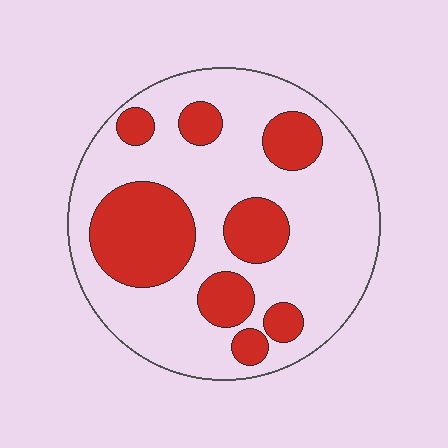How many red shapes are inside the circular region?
8.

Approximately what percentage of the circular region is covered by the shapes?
Approximately 30%.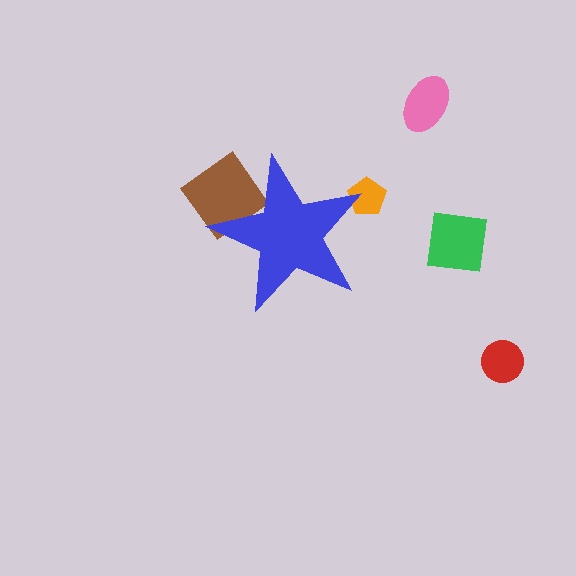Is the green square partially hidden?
No, the green square is fully visible.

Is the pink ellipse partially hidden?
No, the pink ellipse is fully visible.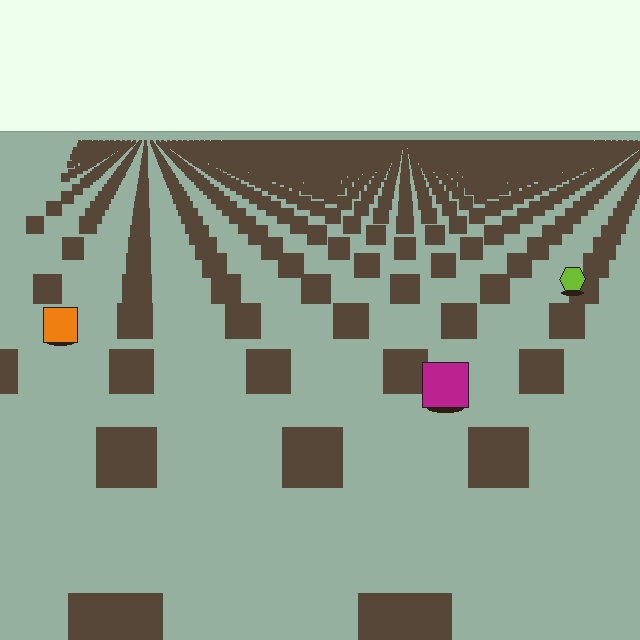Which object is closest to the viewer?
The magenta square is closest. The texture marks near it are larger and more spread out.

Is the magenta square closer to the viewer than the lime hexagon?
Yes. The magenta square is closer — you can tell from the texture gradient: the ground texture is coarser near it.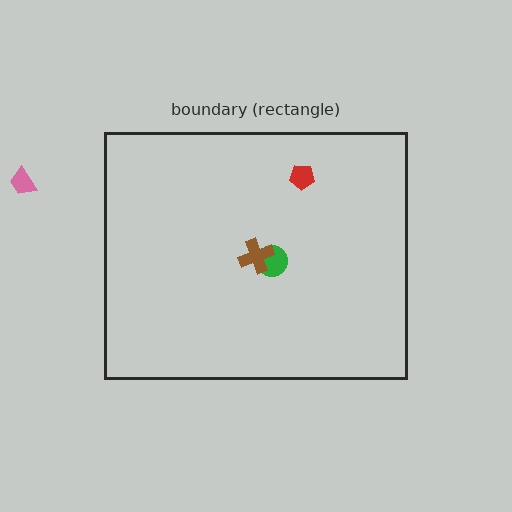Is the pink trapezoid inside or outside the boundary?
Outside.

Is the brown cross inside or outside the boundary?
Inside.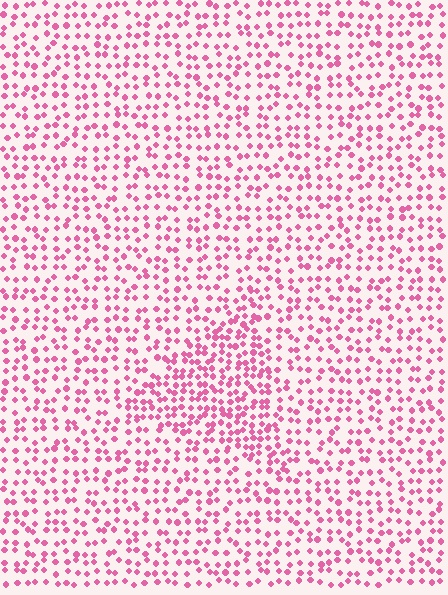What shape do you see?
I see a triangle.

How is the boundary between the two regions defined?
The boundary is defined by a change in element density (approximately 1.7x ratio). All elements are the same color, size, and shape.